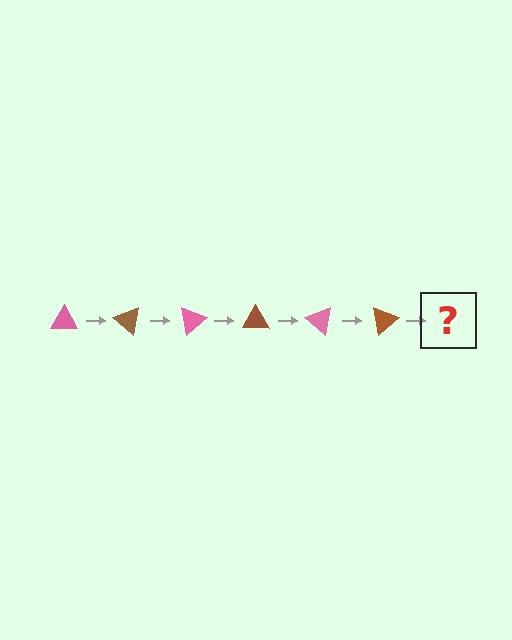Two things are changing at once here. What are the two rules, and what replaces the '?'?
The two rules are that it rotates 40 degrees each step and the color cycles through pink and brown. The '?' should be a pink triangle, rotated 240 degrees from the start.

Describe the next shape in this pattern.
It should be a pink triangle, rotated 240 degrees from the start.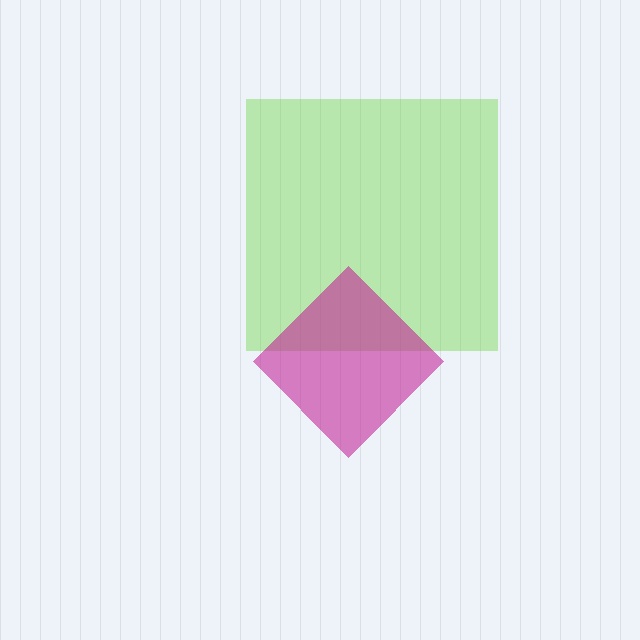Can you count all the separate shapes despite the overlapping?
Yes, there are 2 separate shapes.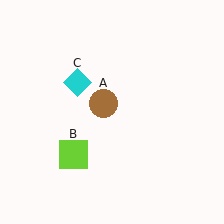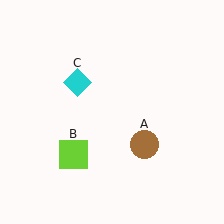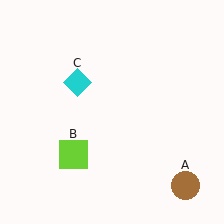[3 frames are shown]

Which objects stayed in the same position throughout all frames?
Lime square (object B) and cyan diamond (object C) remained stationary.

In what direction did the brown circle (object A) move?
The brown circle (object A) moved down and to the right.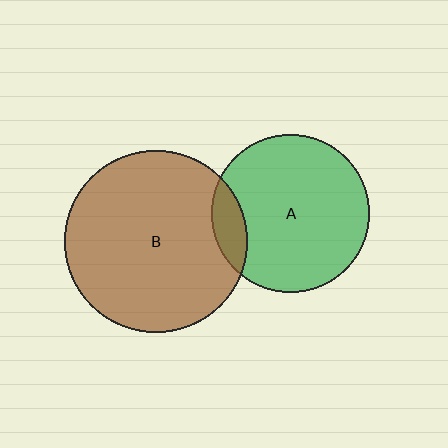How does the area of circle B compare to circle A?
Approximately 1.3 times.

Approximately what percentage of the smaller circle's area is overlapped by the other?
Approximately 10%.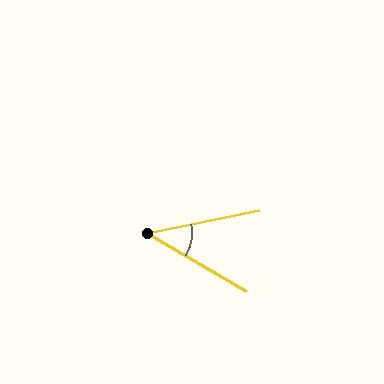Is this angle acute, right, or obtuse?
It is acute.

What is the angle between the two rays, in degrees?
Approximately 42 degrees.